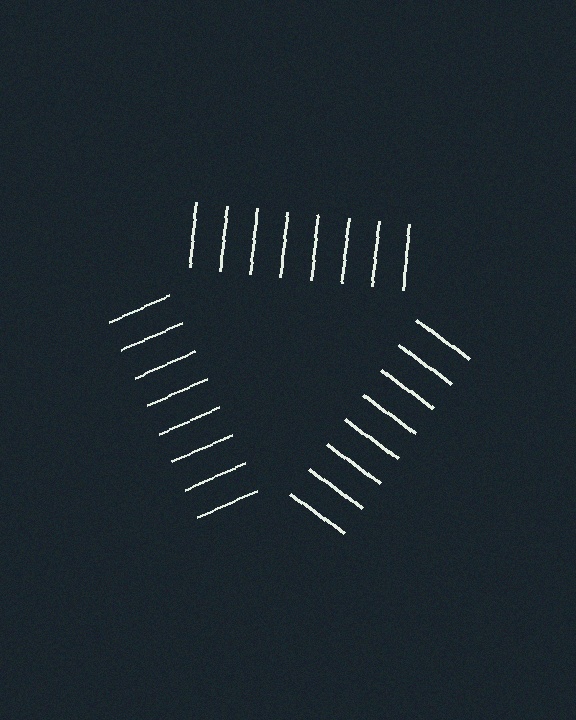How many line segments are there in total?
24 — 8 along each of the 3 edges.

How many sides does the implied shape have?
3 sides — the line-ends trace a triangle.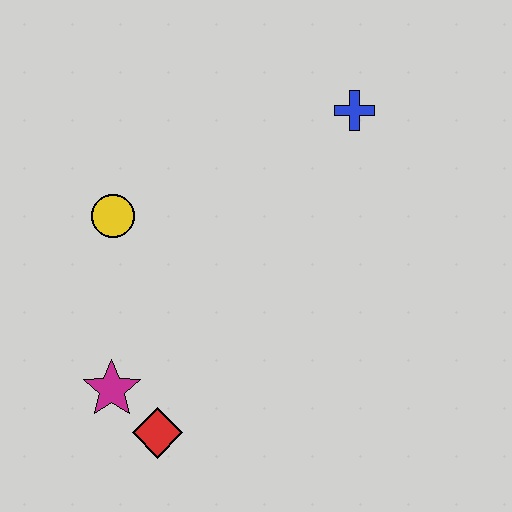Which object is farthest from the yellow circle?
The blue cross is farthest from the yellow circle.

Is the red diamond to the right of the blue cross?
No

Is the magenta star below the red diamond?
No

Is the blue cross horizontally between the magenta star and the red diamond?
No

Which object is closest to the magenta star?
The red diamond is closest to the magenta star.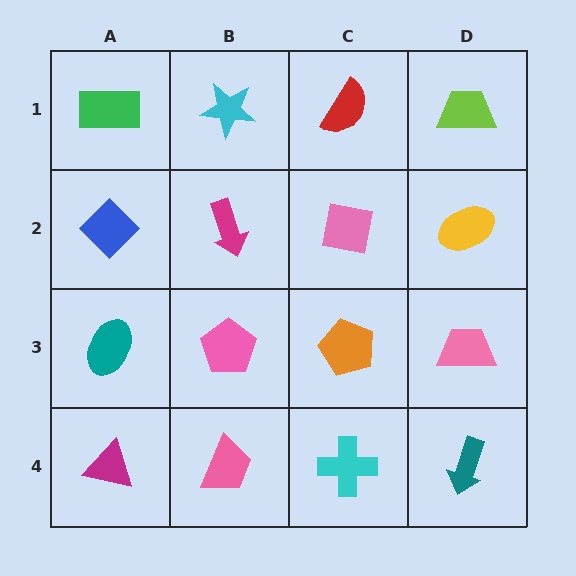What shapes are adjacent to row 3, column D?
A yellow ellipse (row 2, column D), a teal arrow (row 4, column D), an orange pentagon (row 3, column C).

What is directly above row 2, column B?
A cyan star.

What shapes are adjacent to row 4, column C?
An orange pentagon (row 3, column C), a pink trapezoid (row 4, column B), a teal arrow (row 4, column D).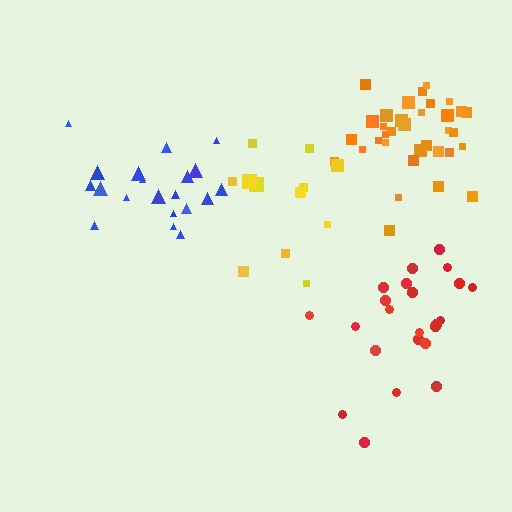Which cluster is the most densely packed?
Orange.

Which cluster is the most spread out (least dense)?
Yellow.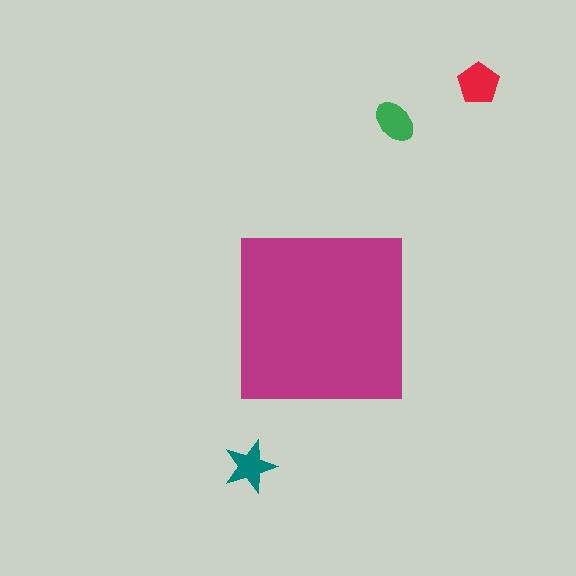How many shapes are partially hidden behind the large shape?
0 shapes are partially hidden.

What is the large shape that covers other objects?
A magenta square.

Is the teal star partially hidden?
No, the teal star is fully visible.